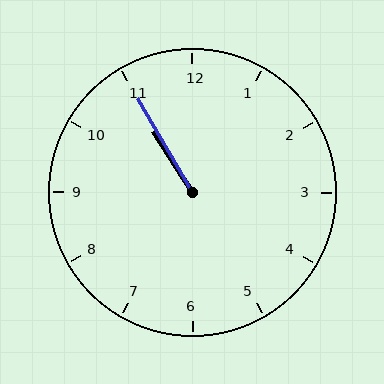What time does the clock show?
10:55.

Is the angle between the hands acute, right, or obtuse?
It is acute.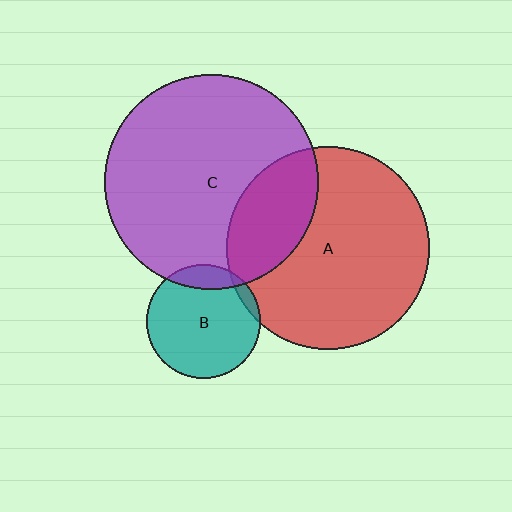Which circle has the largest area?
Circle C (purple).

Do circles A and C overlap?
Yes.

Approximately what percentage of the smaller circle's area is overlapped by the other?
Approximately 25%.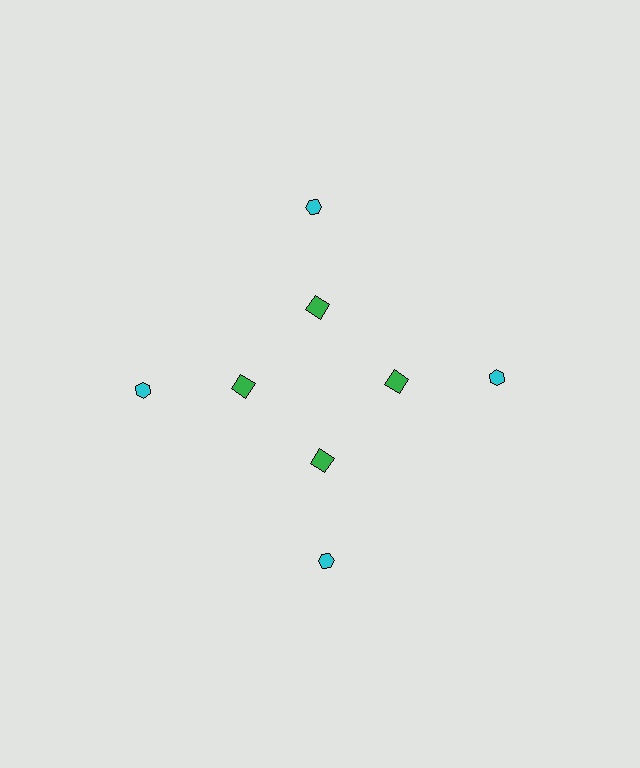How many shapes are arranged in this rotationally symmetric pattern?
There are 8 shapes, arranged in 4 groups of 2.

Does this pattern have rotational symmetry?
Yes, this pattern has 4-fold rotational symmetry. It looks the same after rotating 90 degrees around the center.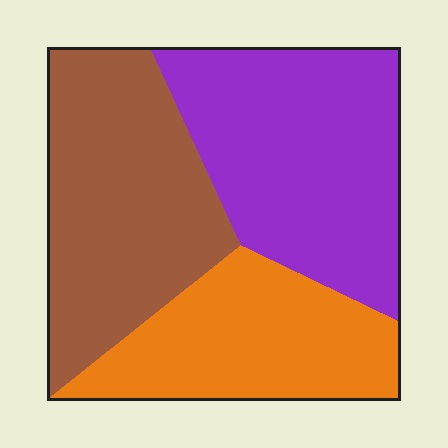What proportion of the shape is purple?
Purple covers 37% of the shape.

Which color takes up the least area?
Orange, at roughly 25%.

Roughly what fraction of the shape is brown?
Brown takes up about one third (1/3) of the shape.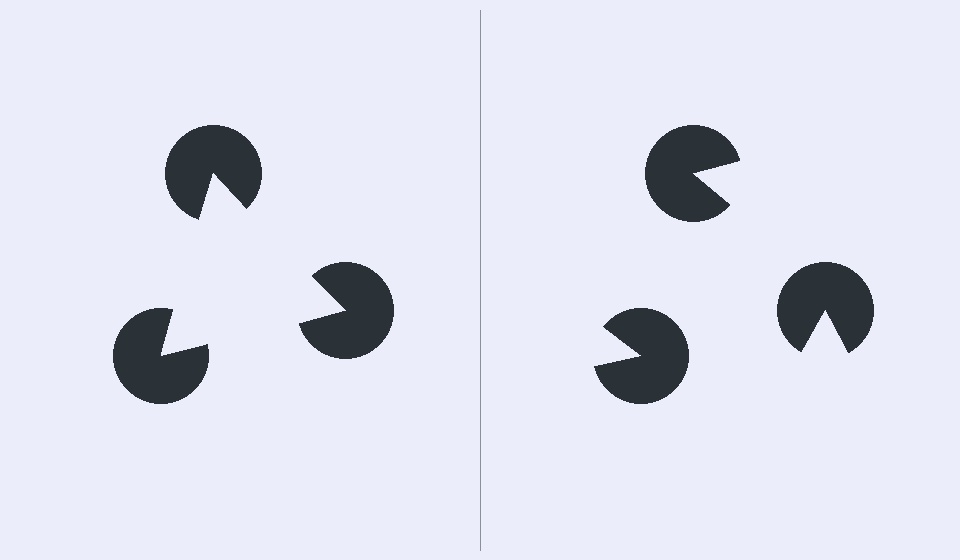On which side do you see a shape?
An illusory triangle appears on the left side. On the right side the wedge cuts are rotated, so no coherent shape forms.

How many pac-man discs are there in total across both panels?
6 — 3 on each side.